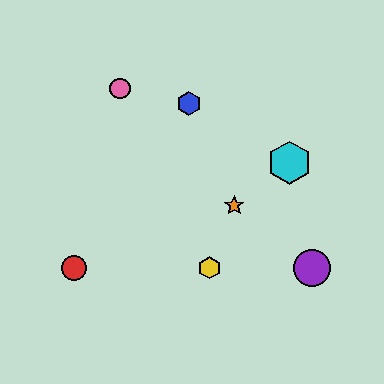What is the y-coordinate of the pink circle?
The pink circle is at y≈89.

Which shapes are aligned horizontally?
The red circle, the green star, the yellow hexagon, the purple circle are aligned horizontally.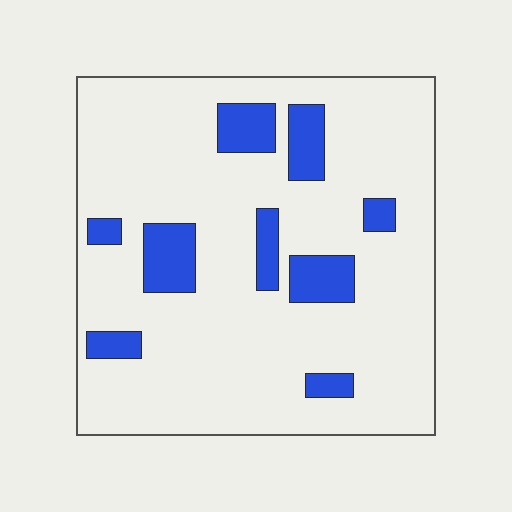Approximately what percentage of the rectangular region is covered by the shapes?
Approximately 15%.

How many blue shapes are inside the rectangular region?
9.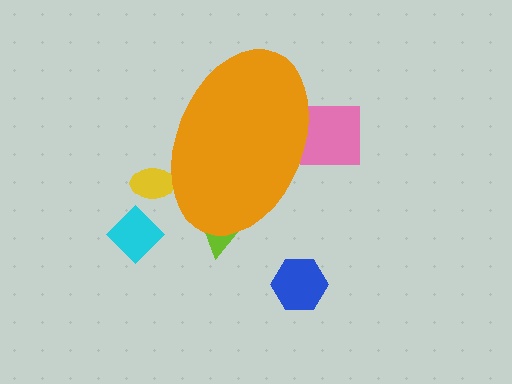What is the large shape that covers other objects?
An orange ellipse.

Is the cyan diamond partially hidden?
No, the cyan diamond is fully visible.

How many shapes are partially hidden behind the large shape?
3 shapes are partially hidden.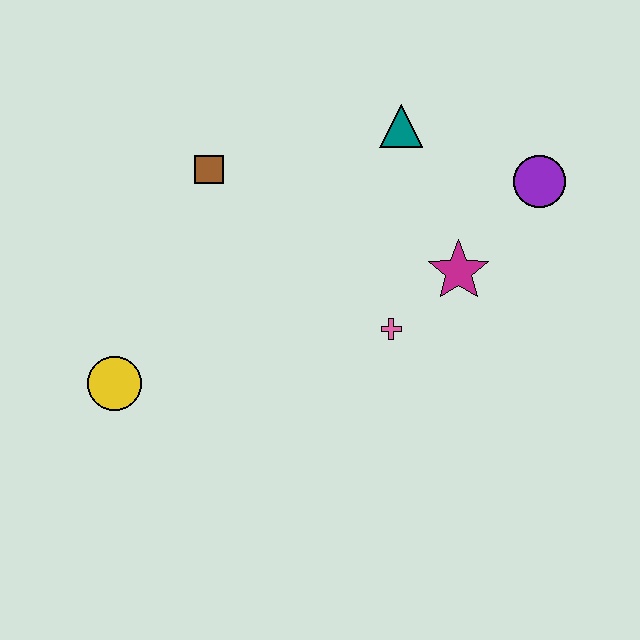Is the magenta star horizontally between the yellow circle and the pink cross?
No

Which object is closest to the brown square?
The teal triangle is closest to the brown square.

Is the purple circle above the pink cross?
Yes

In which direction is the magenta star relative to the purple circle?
The magenta star is below the purple circle.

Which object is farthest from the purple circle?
The yellow circle is farthest from the purple circle.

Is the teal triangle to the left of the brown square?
No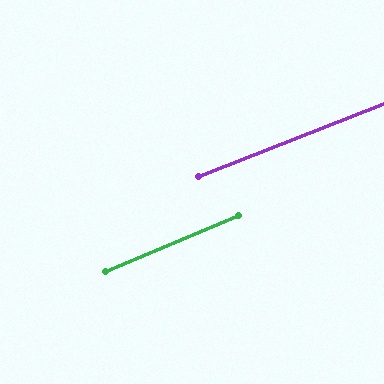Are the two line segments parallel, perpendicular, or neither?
Parallel — their directions differ by only 1.1°.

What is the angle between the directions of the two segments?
Approximately 1 degree.